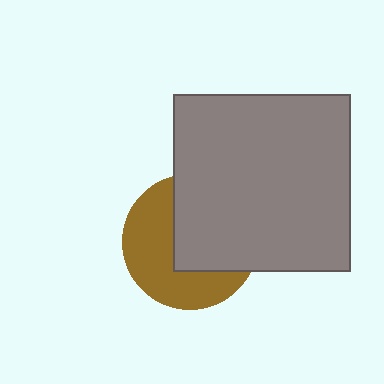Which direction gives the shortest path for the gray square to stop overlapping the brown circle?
Moving toward the upper-right gives the shortest separation.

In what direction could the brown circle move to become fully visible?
The brown circle could move toward the lower-left. That would shift it out from behind the gray square entirely.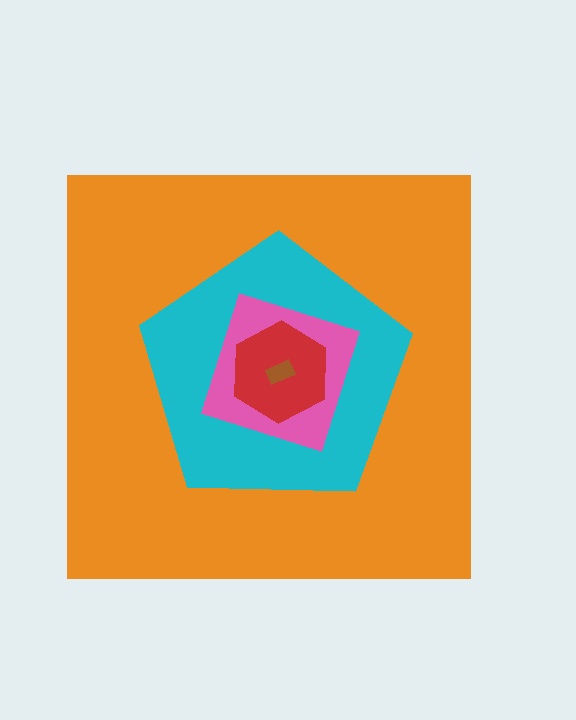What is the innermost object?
The brown rectangle.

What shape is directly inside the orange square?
The cyan pentagon.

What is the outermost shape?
The orange square.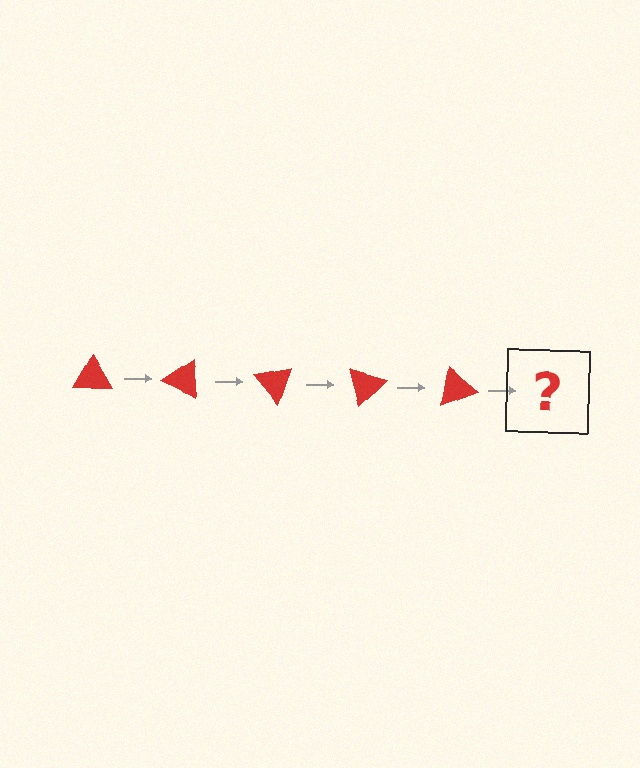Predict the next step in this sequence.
The next step is a red triangle rotated 125 degrees.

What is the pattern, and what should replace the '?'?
The pattern is that the triangle rotates 25 degrees each step. The '?' should be a red triangle rotated 125 degrees.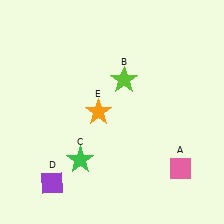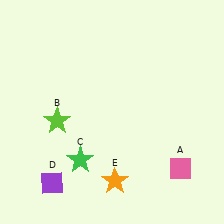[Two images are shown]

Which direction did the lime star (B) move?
The lime star (B) moved left.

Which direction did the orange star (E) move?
The orange star (E) moved down.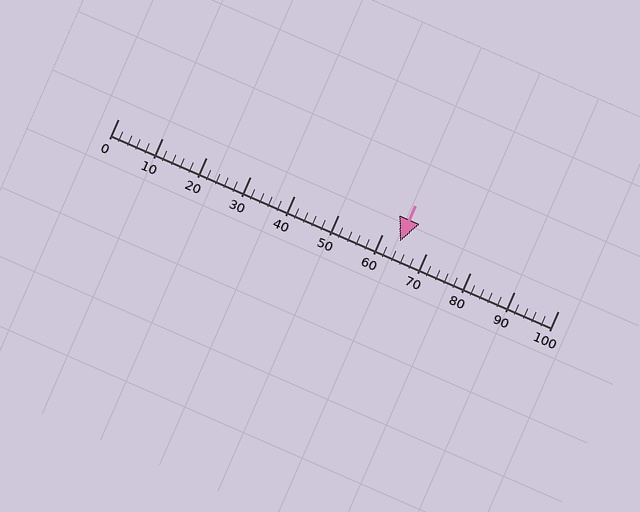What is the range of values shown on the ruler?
The ruler shows values from 0 to 100.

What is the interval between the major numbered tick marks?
The major tick marks are spaced 10 units apart.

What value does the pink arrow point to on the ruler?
The pink arrow points to approximately 64.